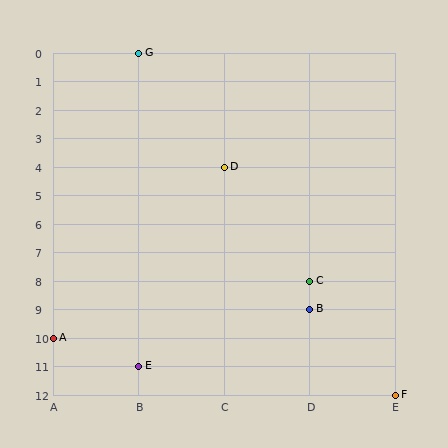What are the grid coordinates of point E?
Point E is at grid coordinates (B, 11).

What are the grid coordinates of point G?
Point G is at grid coordinates (B, 0).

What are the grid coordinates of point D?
Point D is at grid coordinates (C, 4).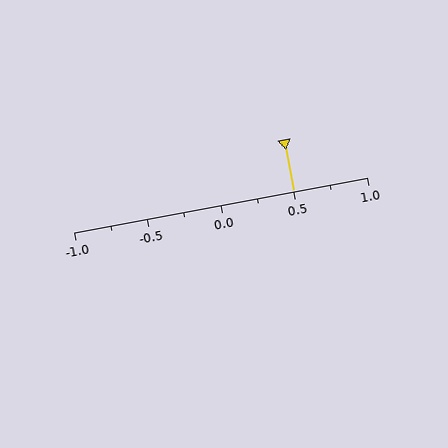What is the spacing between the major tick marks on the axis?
The major ticks are spaced 0.5 apart.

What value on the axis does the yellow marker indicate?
The marker indicates approximately 0.5.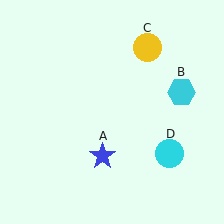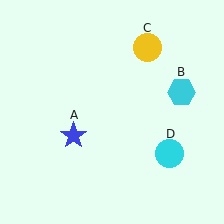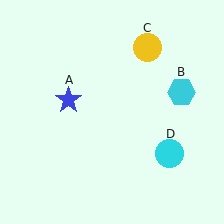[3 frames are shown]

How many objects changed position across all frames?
1 object changed position: blue star (object A).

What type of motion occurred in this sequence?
The blue star (object A) rotated clockwise around the center of the scene.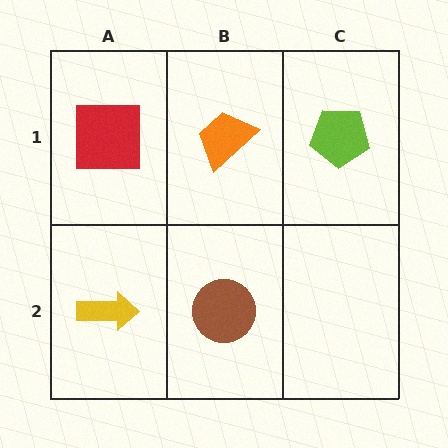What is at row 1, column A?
A red square.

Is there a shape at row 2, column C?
No, that cell is empty.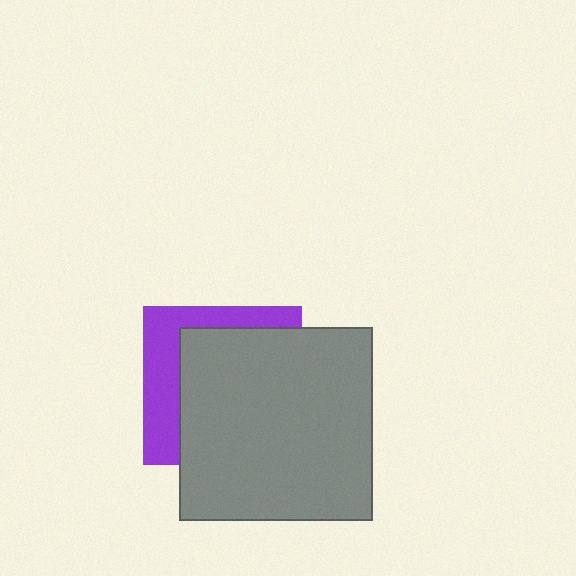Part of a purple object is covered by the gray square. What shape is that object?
It is a square.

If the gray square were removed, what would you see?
You would see the complete purple square.